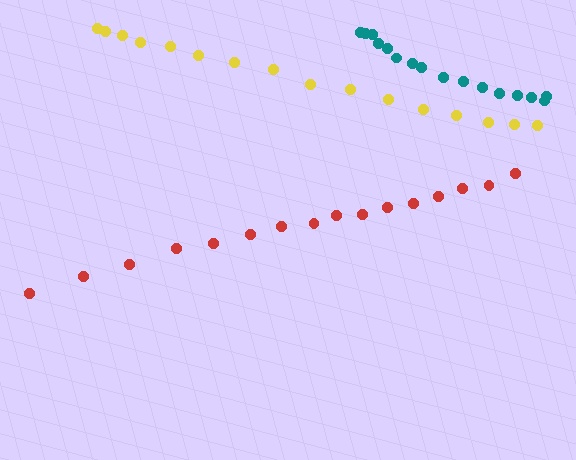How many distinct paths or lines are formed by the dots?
There are 3 distinct paths.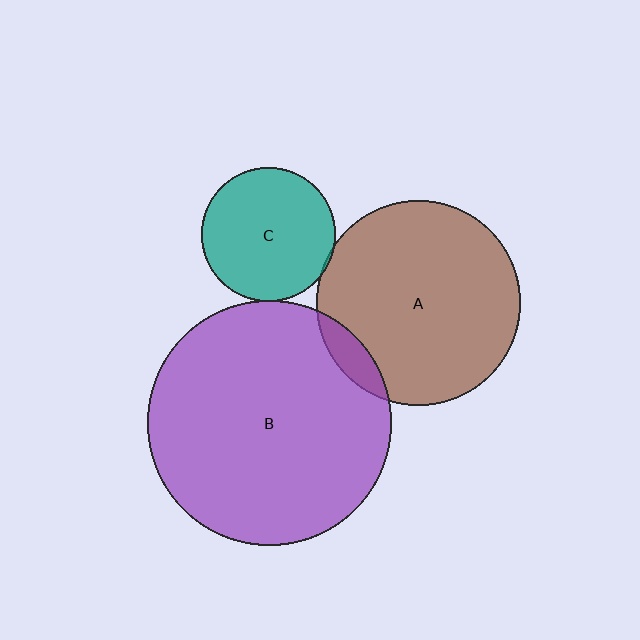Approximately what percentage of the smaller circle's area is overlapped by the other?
Approximately 5%.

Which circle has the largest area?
Circle B (purple).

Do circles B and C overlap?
Yes.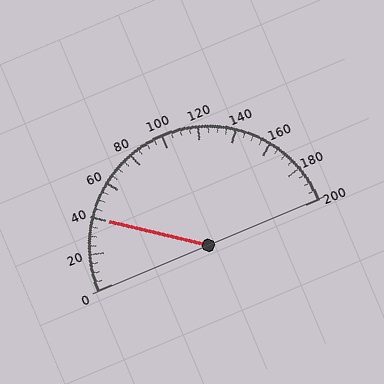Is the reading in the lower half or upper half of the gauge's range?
The reading is in the lower half of the range (0 to 200).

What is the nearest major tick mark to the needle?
The nearest major tick mark is 40.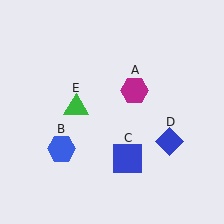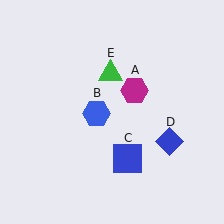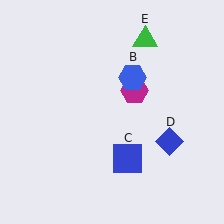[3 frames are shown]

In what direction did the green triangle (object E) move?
The green triangle (object E) moved up and to the right.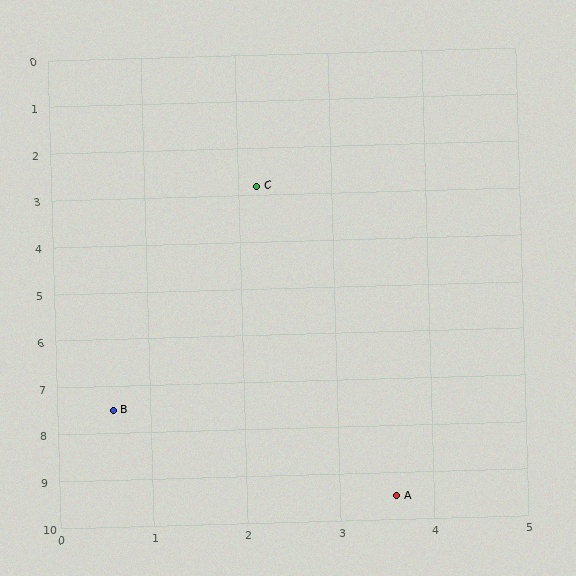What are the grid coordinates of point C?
Point C is at approximately (2.2, 2.8).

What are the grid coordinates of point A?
Point A is at approximately (3.6, 9.5).